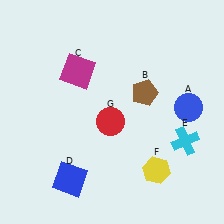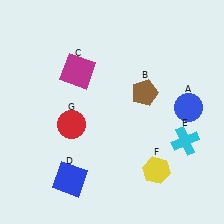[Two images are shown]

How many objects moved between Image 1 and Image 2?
1 object moved between the two images.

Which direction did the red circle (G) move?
The red circle (G) moved left.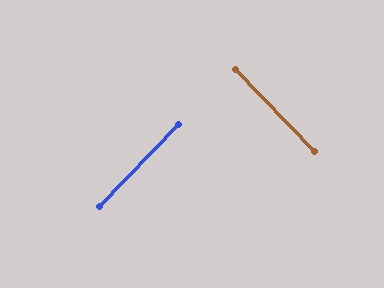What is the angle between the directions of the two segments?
Approximately 88 degrees.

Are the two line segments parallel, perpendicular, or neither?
Perpendicular — they meet at approximately 88°.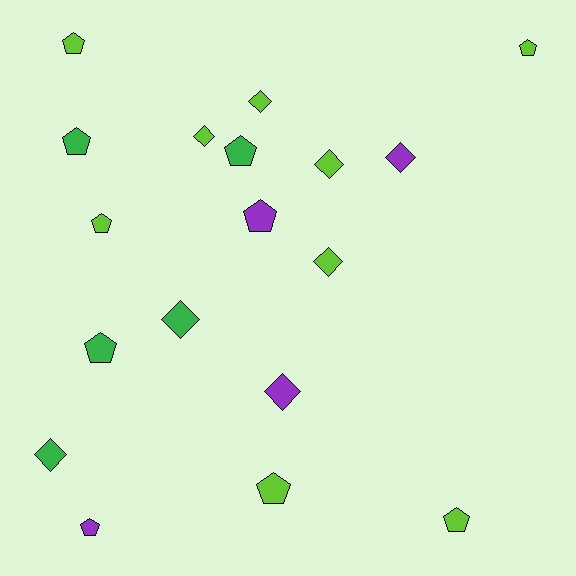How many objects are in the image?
There are 18 objects.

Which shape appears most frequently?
Pentagon, with 10 objects.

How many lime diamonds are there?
There are 4 lime diamonds.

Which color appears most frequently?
Lime, with 9 objects.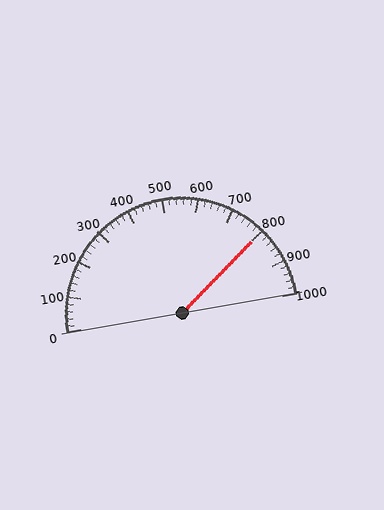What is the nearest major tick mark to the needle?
The nearest major tick mark is 800.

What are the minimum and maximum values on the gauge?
The gauge ranges from 0 to 1000.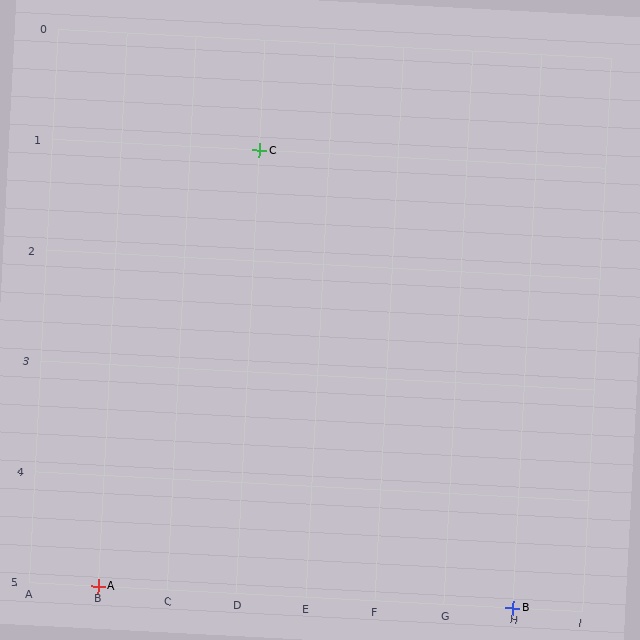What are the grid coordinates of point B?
Point B is at grid coordinates (H, 5).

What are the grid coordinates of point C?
Point C is at grid coordinates (D, 1).